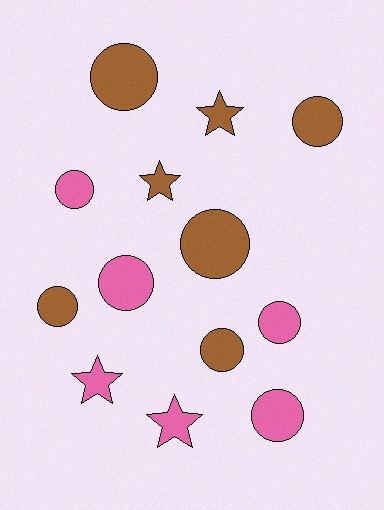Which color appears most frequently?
Brown, with 7 objects.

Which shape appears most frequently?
Circle, with 9 objects.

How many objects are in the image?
There are 13 objects.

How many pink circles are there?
There are 4 pink circles.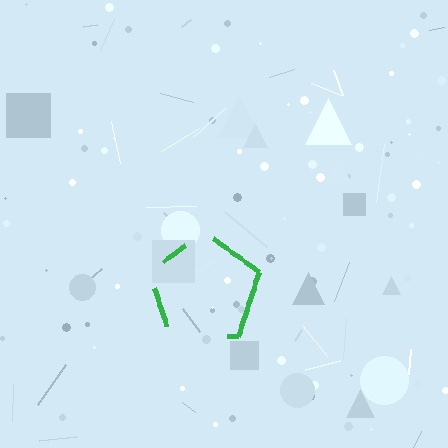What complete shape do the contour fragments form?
The contour fragments form a pentagon.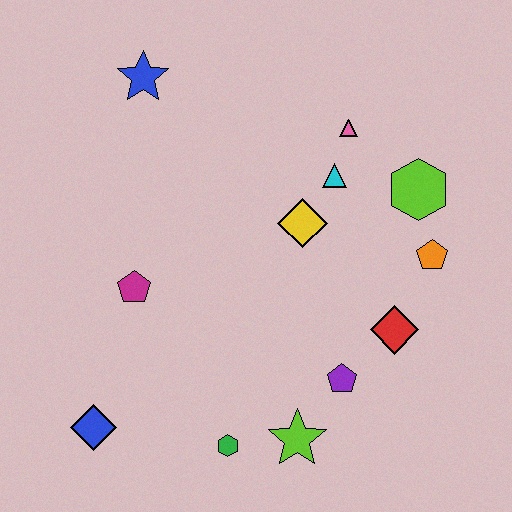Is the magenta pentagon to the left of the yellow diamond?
Yes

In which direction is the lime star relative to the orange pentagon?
The lime star is below the orange pentagon.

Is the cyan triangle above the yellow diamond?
Yes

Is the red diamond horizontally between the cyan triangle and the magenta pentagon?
No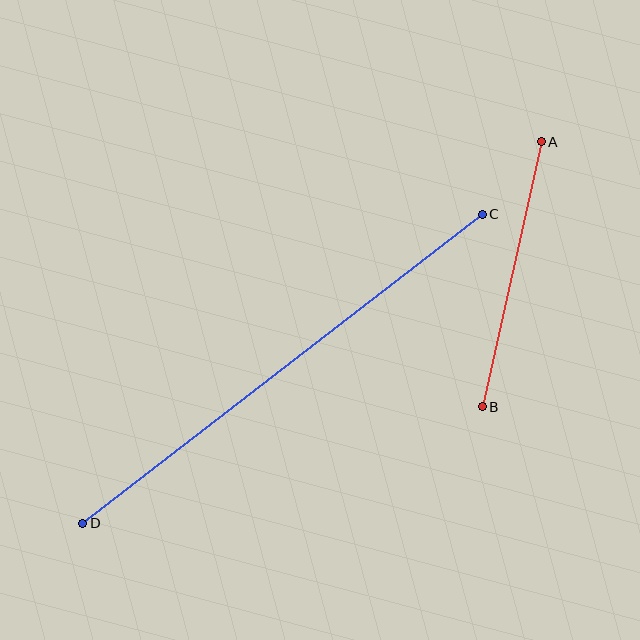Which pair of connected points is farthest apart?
Points C and D are farthest apart.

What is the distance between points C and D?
The distance is approximately 505 pixels.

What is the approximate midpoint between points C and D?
The midpoint is at approximately (283, 369) pixels.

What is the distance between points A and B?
The distance is approximately 272 pixels.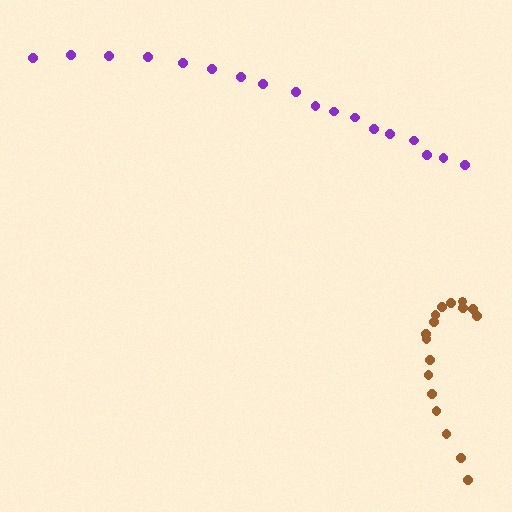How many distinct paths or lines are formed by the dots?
There are 2 distinct paths.